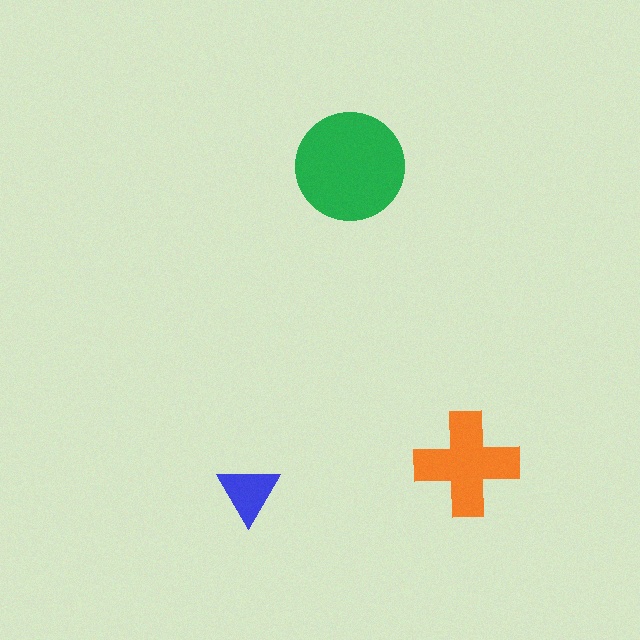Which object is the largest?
The green circle.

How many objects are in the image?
There are 3 objects in the image.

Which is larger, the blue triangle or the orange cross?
The orange cross.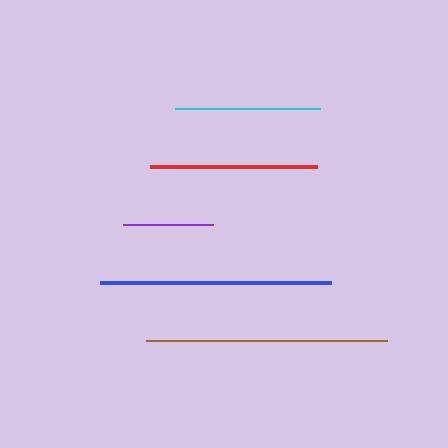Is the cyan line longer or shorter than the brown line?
The brown line is longer than the cyan line.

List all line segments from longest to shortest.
From longest to shortest: brown, blue, red, cyan, purple.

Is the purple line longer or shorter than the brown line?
The brown line is longer than the purple line.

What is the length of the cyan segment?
The cyan segment is approximately 144 pixels long.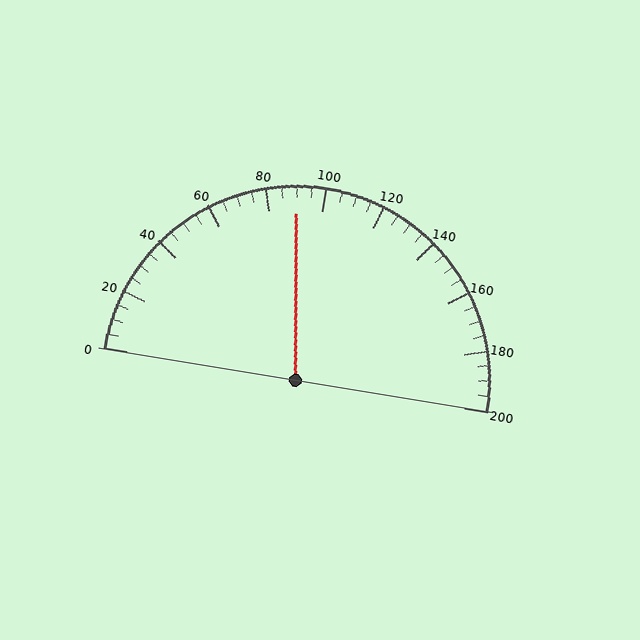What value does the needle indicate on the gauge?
The needle indicates approximately 90.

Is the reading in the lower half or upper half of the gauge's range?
The reading is in the lower half of the range (0 to 200).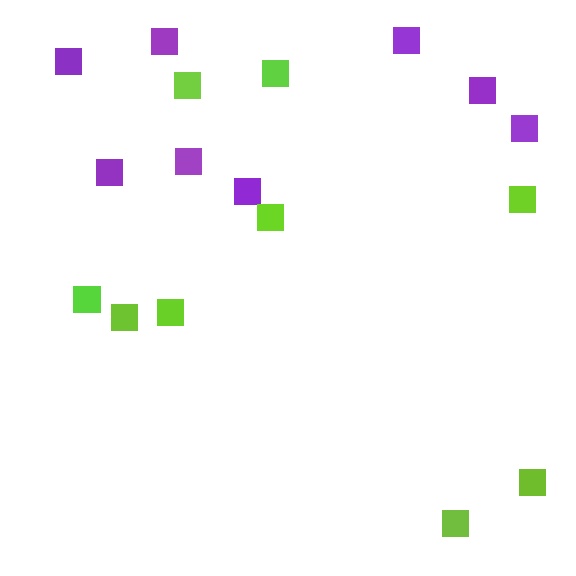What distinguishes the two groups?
There are 2 groups: one group of purple squares (8) and one group of lime squares (9).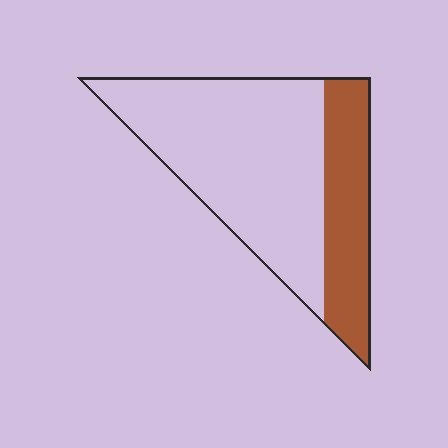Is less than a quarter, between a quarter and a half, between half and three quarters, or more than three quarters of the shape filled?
Between a quarter and a half.